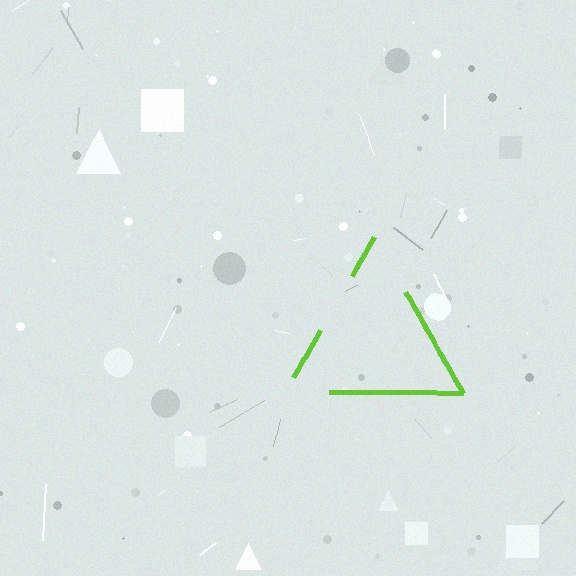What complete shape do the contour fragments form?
The contour fragments form a triangle.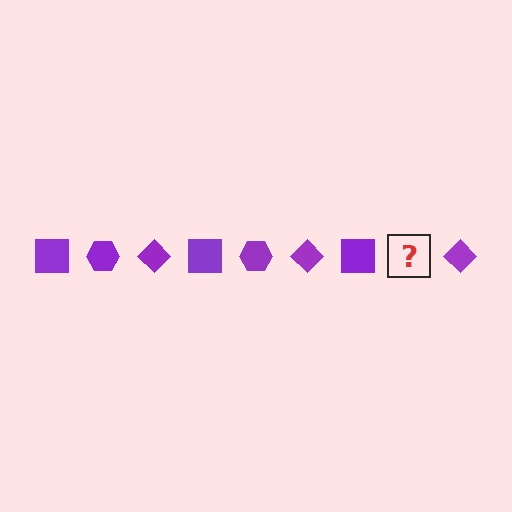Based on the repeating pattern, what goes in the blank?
The blank should be a purple hexagon.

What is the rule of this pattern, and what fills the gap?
The rule is that the pattern cycles through square, hexagon, diamond shapes in purple. The gap should be filled with a purple hexagon.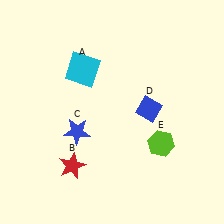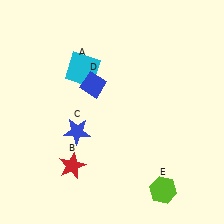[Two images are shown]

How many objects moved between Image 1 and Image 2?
2 objects moved between the two images.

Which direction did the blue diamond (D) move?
The blue diamond (D) moved left.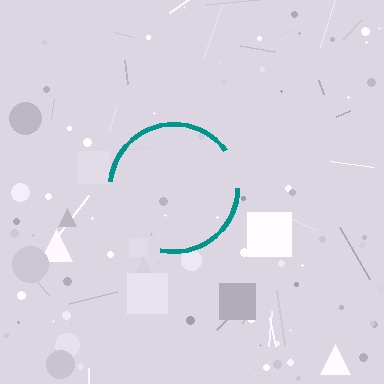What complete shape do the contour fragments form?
The contour fragments form a circle.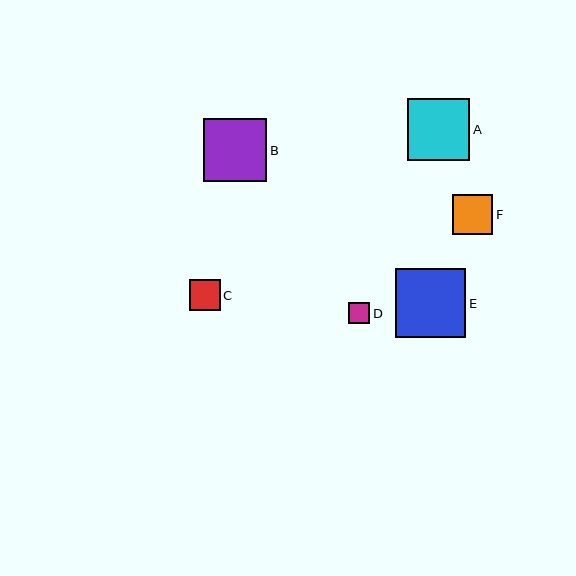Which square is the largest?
Square E is the largest with a size of approximately 70 pixels.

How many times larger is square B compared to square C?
Square B is approximately 2.0 times the size of square C.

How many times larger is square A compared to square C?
Square A is approximately 2.0 times the size of square C.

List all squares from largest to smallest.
From largest to smallest: E, B, A, F, C, D.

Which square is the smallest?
Square D is the smallest with a size of approximately 21 pixels.